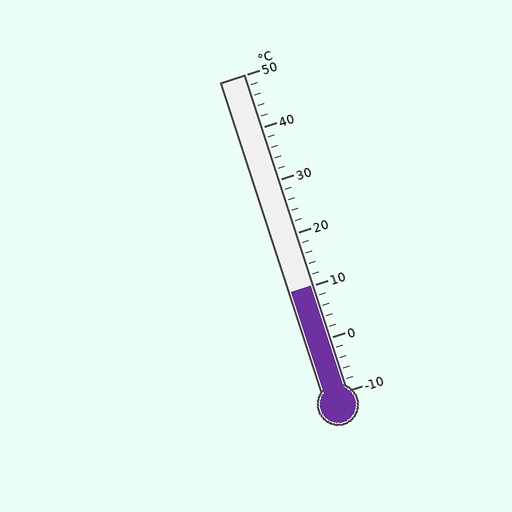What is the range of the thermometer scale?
The thermometer scale ranges from -10°C to 50°C.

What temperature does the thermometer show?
The thermometer shows approximately 10°C.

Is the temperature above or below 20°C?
The temperature is below 20°C.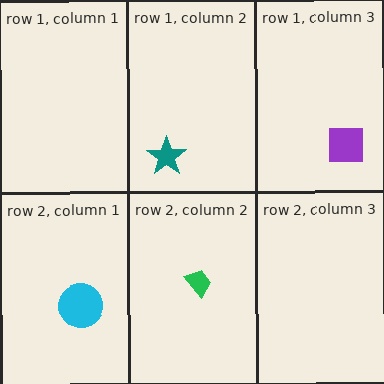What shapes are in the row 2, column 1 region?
The cyan circle.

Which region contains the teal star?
The row 1, column 2 region.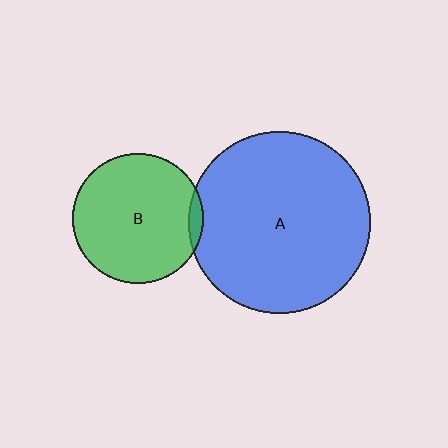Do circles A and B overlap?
Yes.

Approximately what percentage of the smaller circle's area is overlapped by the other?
Approximately 5%.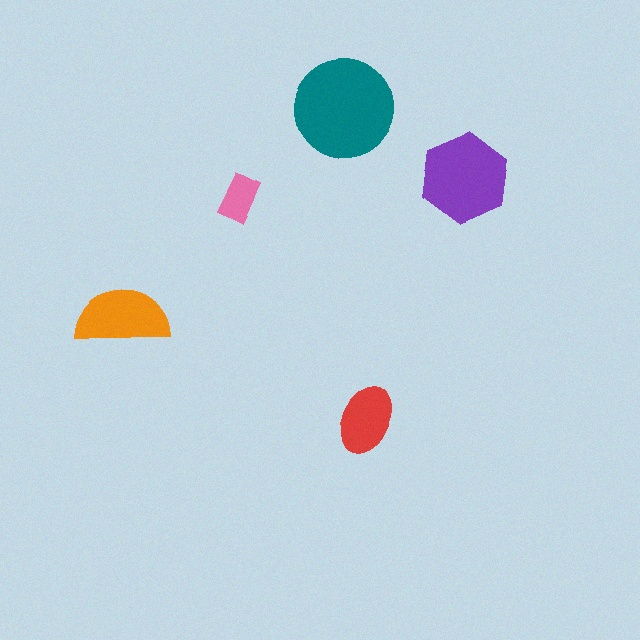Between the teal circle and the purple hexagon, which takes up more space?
The teal circle.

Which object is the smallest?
The pink rectangle.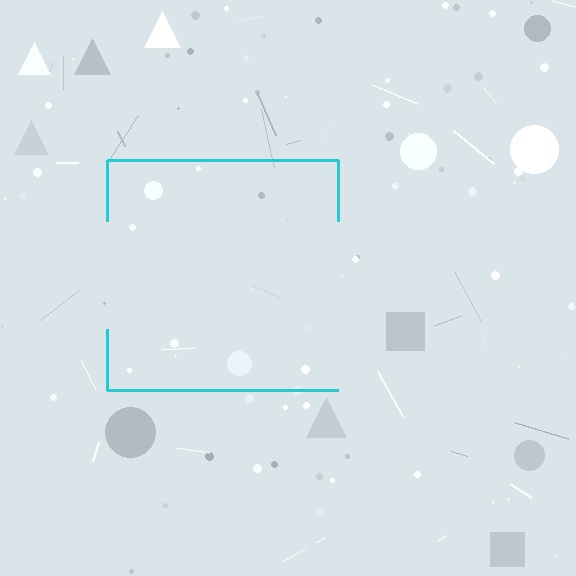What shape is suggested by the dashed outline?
The dashed outline suggests a square.